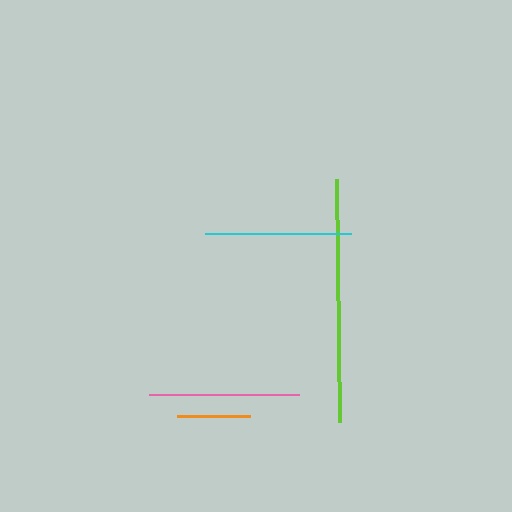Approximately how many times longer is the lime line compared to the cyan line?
The lime line is approximately 1.7 times the length of the cyan line.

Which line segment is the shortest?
The orange line is the shortest at approximately 73 pixels.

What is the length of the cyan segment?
The cyan segment is approximately 146 pixels long.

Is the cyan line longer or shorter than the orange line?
The cyan line is longer than the orange line.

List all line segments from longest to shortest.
From longest to shortest: lime, pink, cyan, orange.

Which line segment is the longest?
The lime line is the longest at approximately 243 pixels.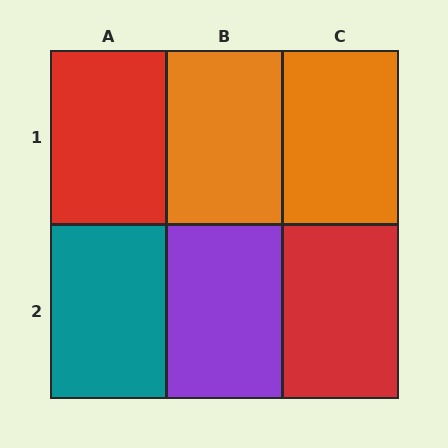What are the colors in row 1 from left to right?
Red, orange, orange.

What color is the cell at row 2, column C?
Red.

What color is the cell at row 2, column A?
Teal.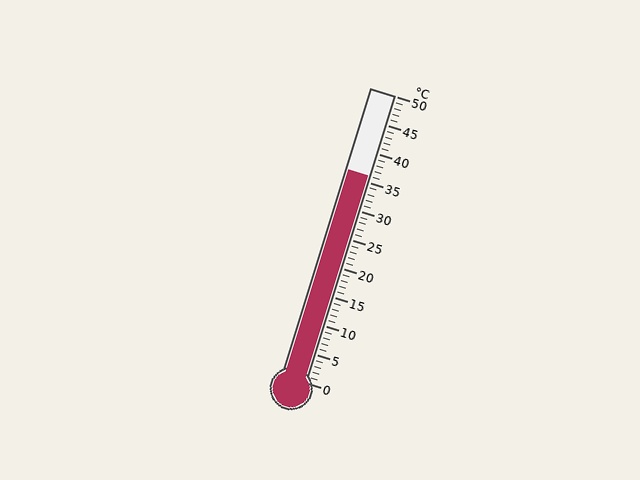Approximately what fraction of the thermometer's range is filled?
The thermometer is filled to approximately 70% of its range.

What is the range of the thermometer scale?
The thermometer scale ranges from 0°C to 50°C.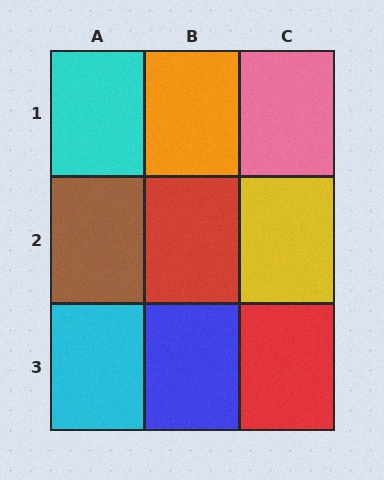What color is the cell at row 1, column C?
Pink.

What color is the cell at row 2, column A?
Brown.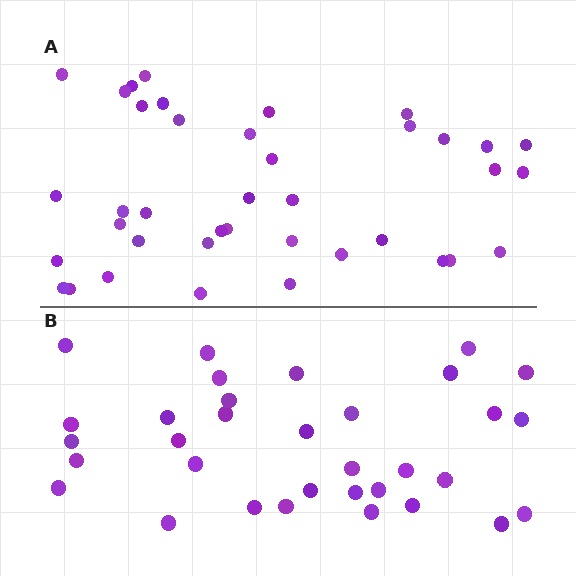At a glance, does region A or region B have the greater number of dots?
Region A (the top region) has more dots.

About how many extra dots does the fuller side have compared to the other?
Region A has about 6 more dots than region B.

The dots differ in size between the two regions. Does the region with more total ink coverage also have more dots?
No. Region B has more total ink coverage because its dots are larger, but region A actually contains more individual dots. Total area can be misleading — the number of items is what matters here.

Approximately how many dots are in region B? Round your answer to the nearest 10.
About 30 dots. (The exact count is 33, which rounds to 30.)